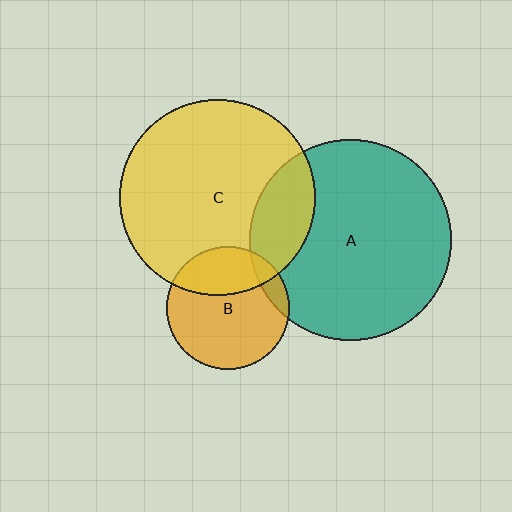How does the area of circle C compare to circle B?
Approximately 2.5 times.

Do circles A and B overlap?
Yes.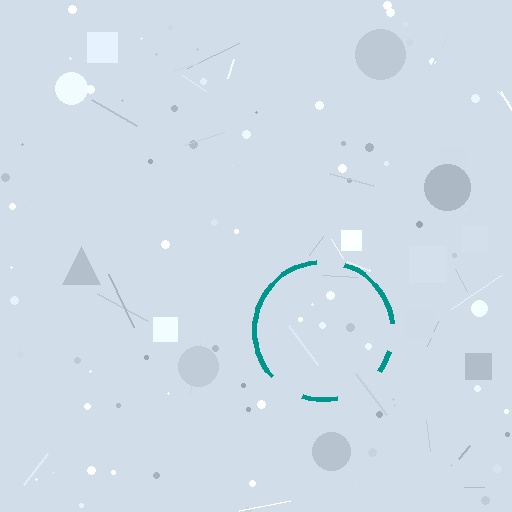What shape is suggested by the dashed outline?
The dashed outline suggests a circle.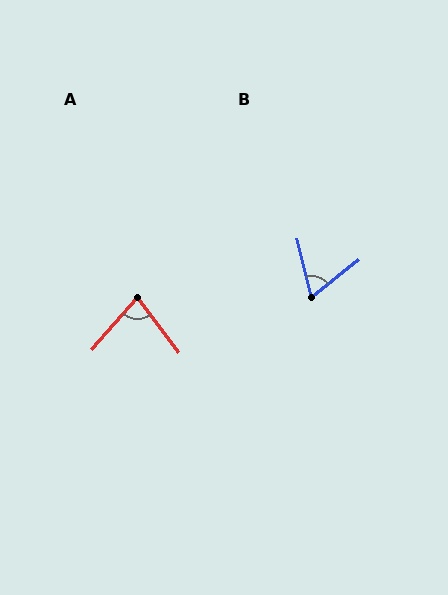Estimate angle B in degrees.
Approximately 65 degrees.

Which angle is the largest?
A, at approximately 78 degrees.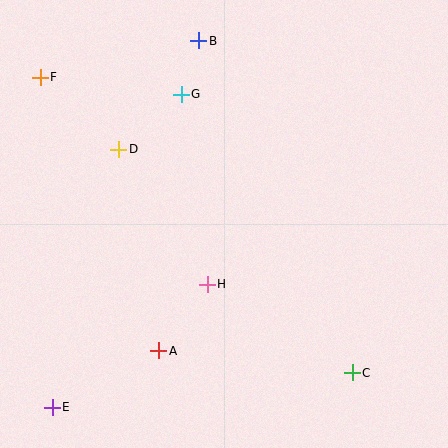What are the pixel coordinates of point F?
Point F is at (40, 77).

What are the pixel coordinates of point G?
Point G is at (181, 94).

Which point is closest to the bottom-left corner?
Point E is closest to the bottom-left corner.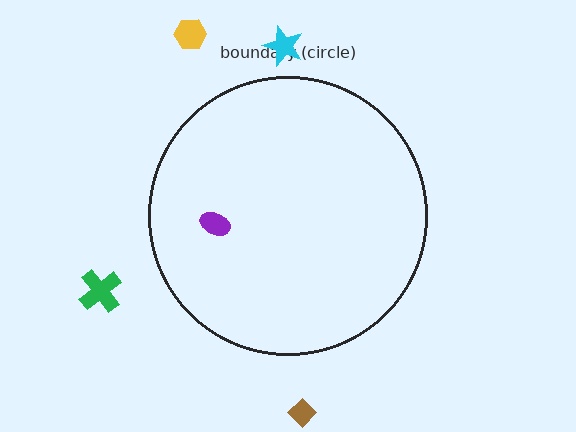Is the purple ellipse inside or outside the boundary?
Inside.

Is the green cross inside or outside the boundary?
Outside.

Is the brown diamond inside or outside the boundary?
Outside.